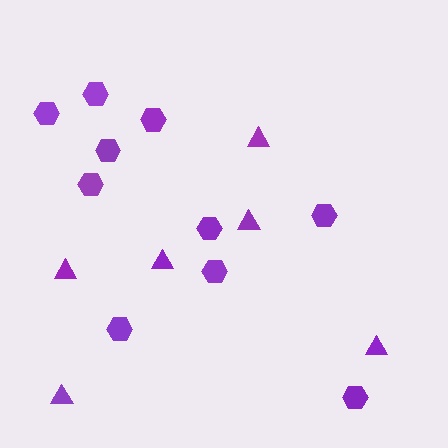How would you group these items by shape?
There are 2 groups: one group of triangles (6) and one group of hexagons (10).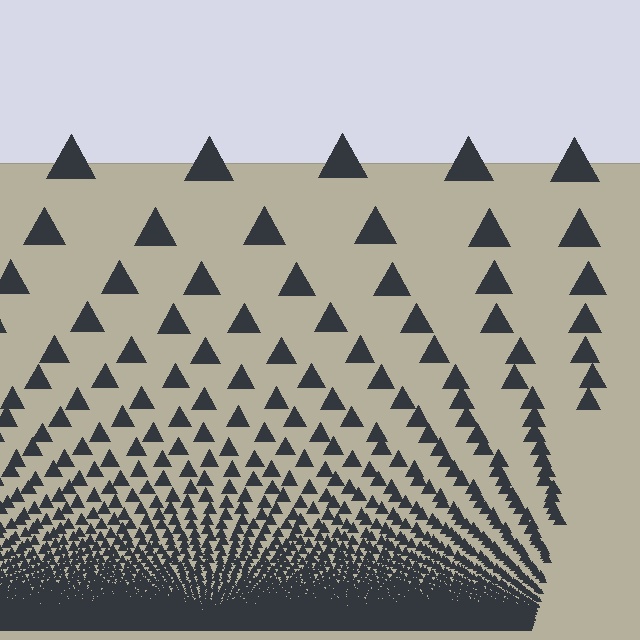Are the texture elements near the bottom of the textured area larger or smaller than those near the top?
Smaller. The gradient is inverted — elements near the bottom are smaller and denser.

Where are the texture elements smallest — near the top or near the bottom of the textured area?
Near the bottom.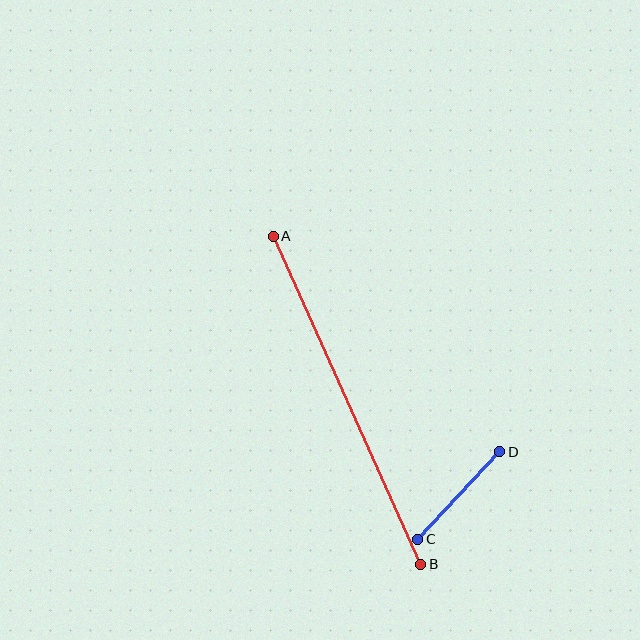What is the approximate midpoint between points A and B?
The midpoint is at approximately (347, 400) pixels.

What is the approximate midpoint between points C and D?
The midpoint is at approximately (459, 496) pixels.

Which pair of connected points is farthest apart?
Points A and B are farthest apart.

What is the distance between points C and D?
The distance is approximately 120 pixels.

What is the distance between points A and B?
The distance is approximately 360 pixels.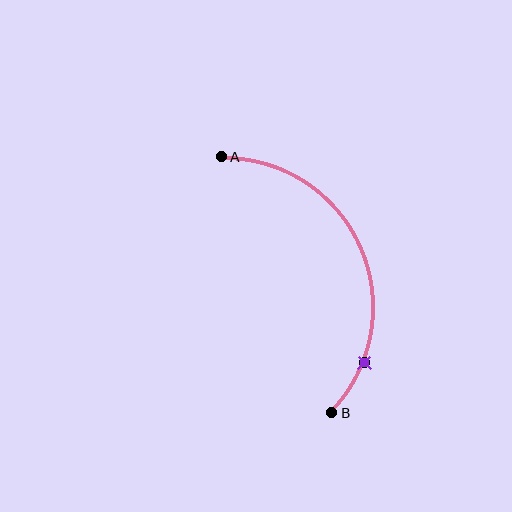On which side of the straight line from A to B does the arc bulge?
The arc bulges to the right of the straight line connecting A and B.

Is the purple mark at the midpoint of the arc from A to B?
No. The purple mark lies on the arc but is closer to endpoint B. The arc midpoint would be at the point on the curve equidistant along the arc from both A and B.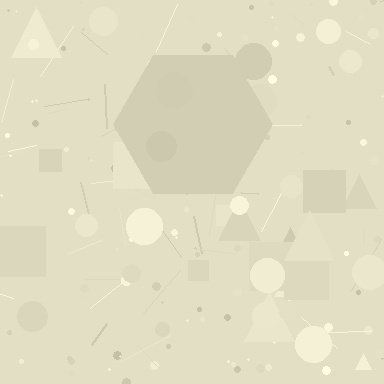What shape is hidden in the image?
A hexagon is hidden in the image.